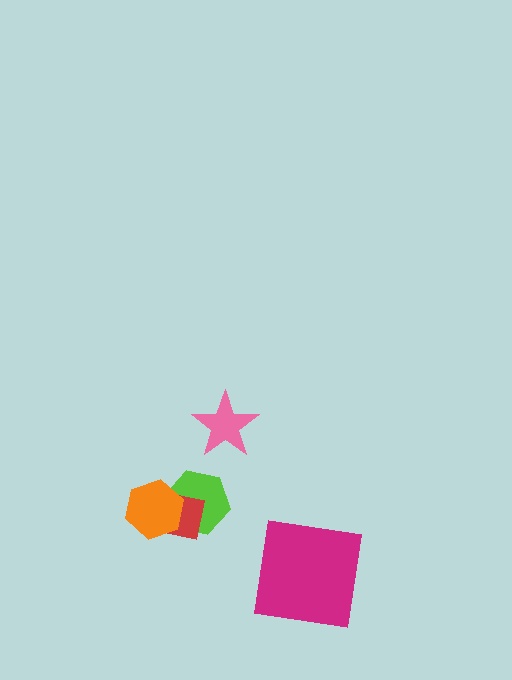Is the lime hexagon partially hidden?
Yes, it is partially covered by another shape.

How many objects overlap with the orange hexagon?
2 objects overlap with the orange hexagon.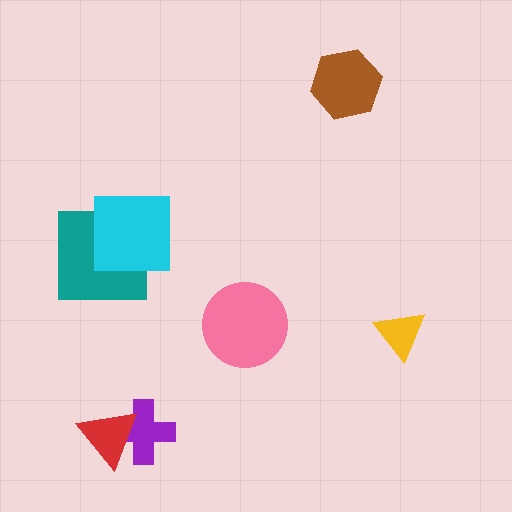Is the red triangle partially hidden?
No, no other shape covers it.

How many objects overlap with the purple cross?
1 object overlaps with the purple cross.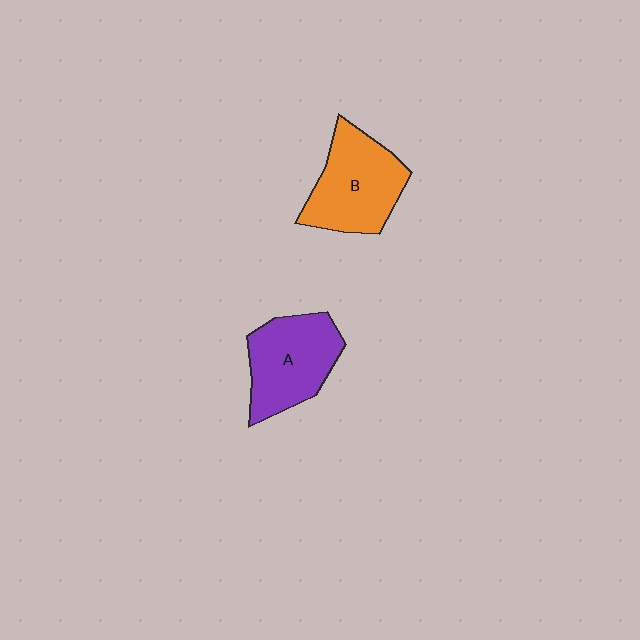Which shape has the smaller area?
Shape A (purple).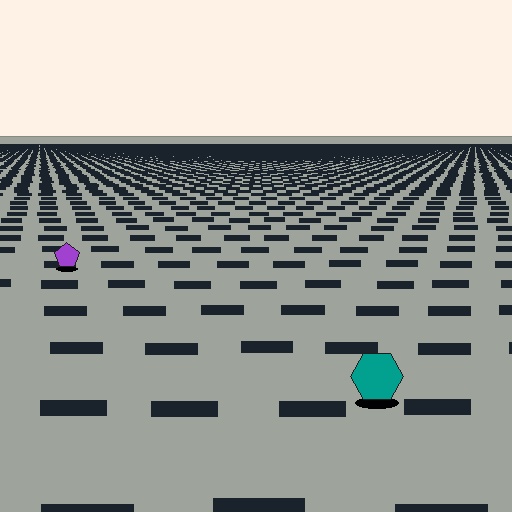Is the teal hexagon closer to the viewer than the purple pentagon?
Yes. The teal hexagon is closer — you can tell from the texture gradient: the ground texture is coarser near it.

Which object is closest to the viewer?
The teal hexagon is closest. The texture marks near it are larger and more spread out.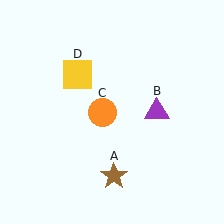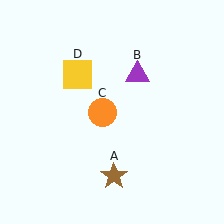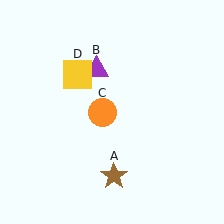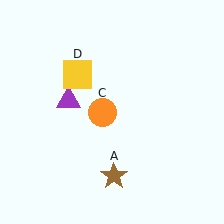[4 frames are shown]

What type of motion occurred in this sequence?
The purple triangle (object B) rotated counterclockwise around the center of the scene.